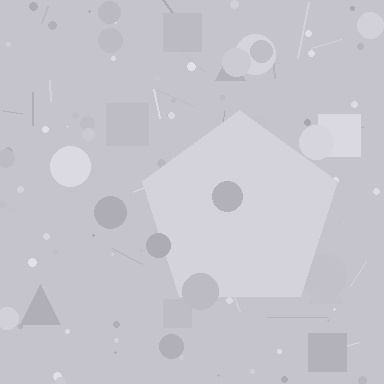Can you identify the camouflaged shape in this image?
The camouflaged shape is a pentagon.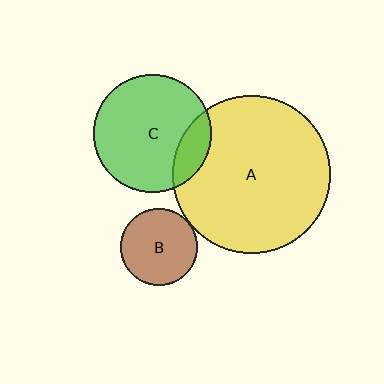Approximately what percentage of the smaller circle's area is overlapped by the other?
Approximately 15%.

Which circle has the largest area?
Circle A (yellow).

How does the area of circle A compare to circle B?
Approximately 4.2 times.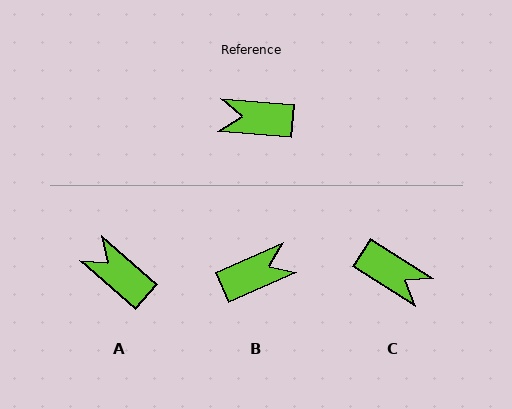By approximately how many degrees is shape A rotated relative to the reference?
Approximately 36 degrees clockwise.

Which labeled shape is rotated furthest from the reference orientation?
C, about 153 degrees away.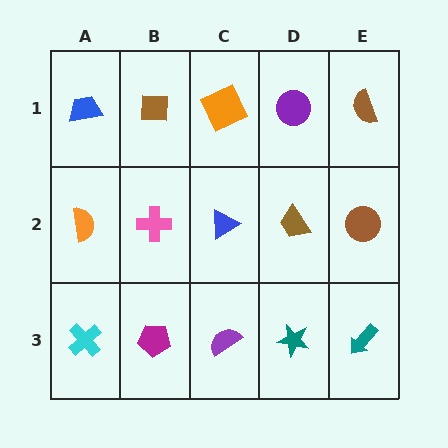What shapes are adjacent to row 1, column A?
An orange semicircle (row 2, column A), a brown square (row 1, column B).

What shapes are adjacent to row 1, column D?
A brown trapezoid (row 2, column D), an orange square (row 1, column C), a brown semicircle (row 1, column E).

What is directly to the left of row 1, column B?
A blue trapezoid.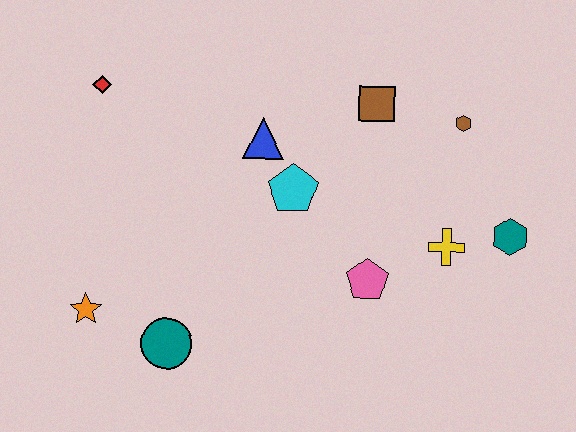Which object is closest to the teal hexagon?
The yellow cross is closest to the teal hexagon.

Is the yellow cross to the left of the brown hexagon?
Yes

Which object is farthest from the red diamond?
The teal hexagon is farthest from the red diamond.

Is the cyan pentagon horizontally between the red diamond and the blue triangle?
No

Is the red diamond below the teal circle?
No